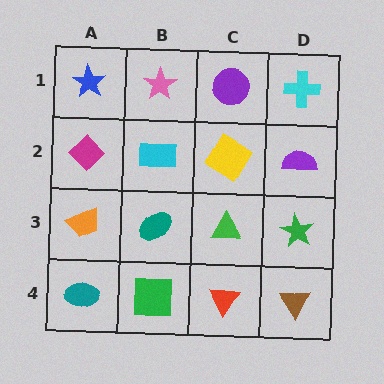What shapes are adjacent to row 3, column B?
A cyan rectangle (row 2, column B), a green square (row 4, column B), an orange trapezoid (row 3, column A), a green triangle (row 3, column C).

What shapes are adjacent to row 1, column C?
A yellow diamond (row 2, column C), a pink star (row 1, column B), a cyan cross (row 1, column D).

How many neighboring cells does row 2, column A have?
3.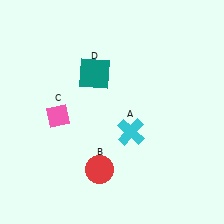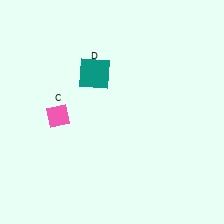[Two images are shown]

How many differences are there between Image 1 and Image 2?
There are 2 differences between the two images.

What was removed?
The cyan cross (A), the red circle (B) were removed in Image 2.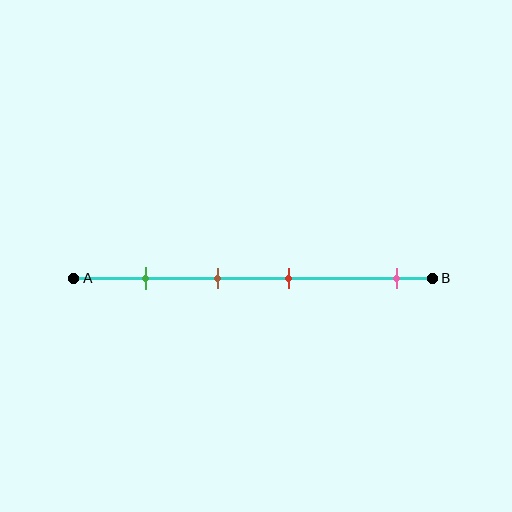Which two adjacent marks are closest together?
The brown and red marks are the closest adjacent pair.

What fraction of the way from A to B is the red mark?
The red mark is approximately 60% (0.6) of the way from A to B.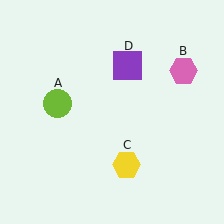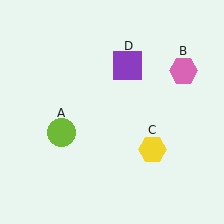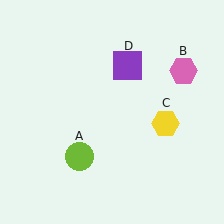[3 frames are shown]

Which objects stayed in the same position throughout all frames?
Pink hexagon (object B) and purple square (object D) remained stationary.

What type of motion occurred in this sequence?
The lime circle (object A), yellow hexagon (object C) rotated counterclockwise around the center of the scene.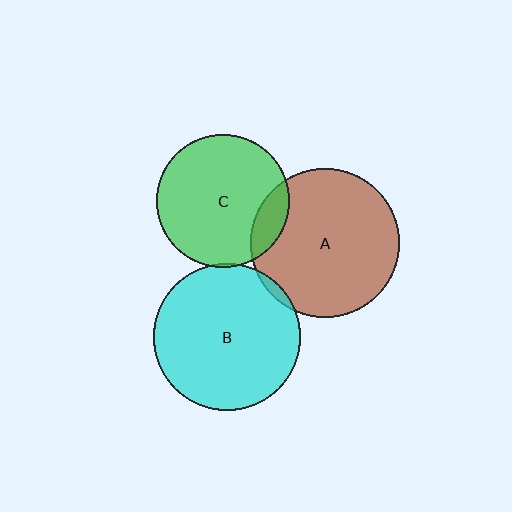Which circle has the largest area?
Circle A (brown).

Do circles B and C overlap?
Yes.